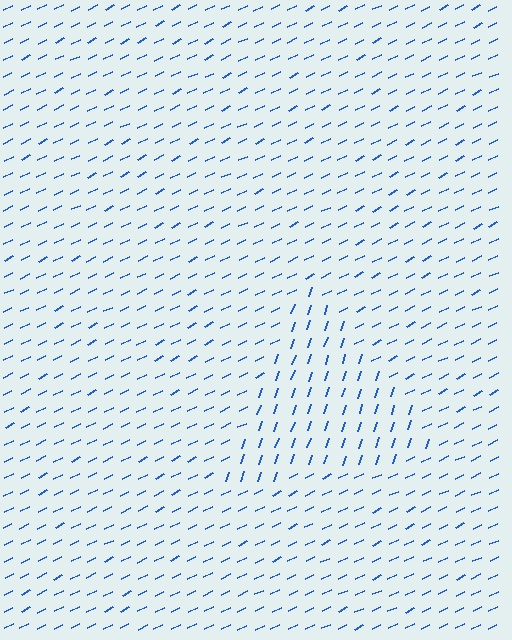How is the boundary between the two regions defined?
The boundary is defined purely by a change in line orientation (approximately 45 degrees difference). All lines are the same color and thickness.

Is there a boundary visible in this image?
Yes, there is a texture boundary formed by a change in line orientation.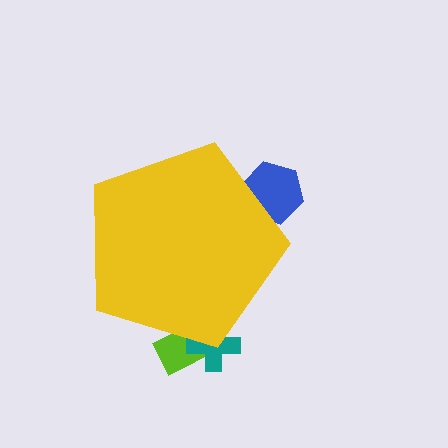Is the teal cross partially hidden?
Yes, the teal cross is partially hidden behind the yellow pentagon.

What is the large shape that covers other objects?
A yellow pentagon.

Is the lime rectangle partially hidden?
Yes, the lime rectangle is partially hidden behind the yellow pentagon.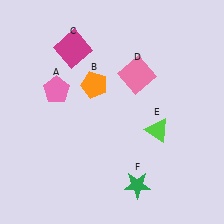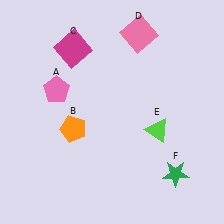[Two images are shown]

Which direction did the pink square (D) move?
The pink square (D) moved up.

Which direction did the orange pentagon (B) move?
The orange pentagon (B) moved down.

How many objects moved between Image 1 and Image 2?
3 objects moved between the two images.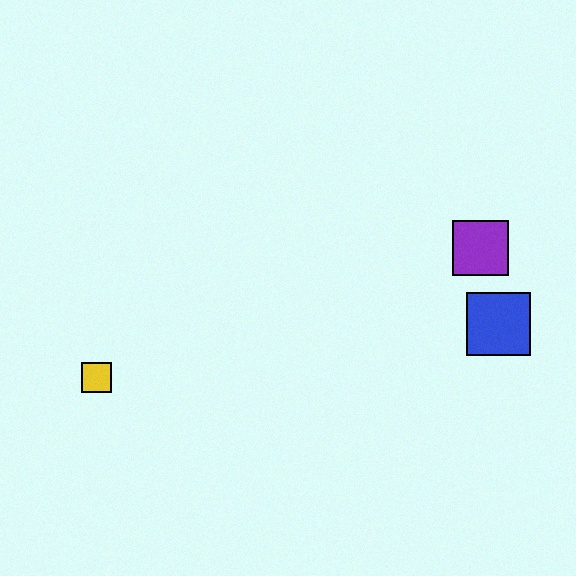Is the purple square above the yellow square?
Yes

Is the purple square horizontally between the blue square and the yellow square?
Yes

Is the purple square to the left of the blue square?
Yes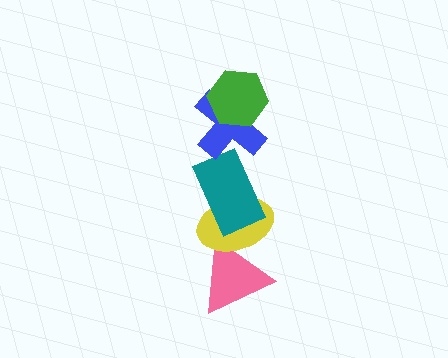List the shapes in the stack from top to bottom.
From top to bottom: the green hexagon, the blue cross, the teal rectangle, the yellow ellipse, the pink triangle.